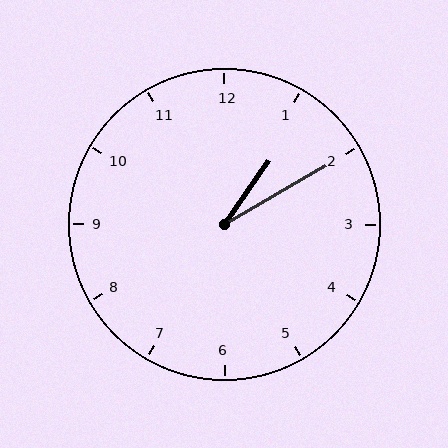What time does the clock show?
1:10.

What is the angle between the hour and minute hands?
Approximately 25 degrees.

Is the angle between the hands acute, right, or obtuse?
It is acute.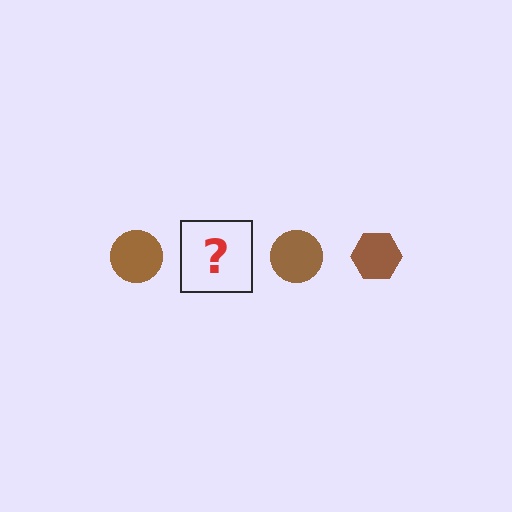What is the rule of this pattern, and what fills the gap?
The rule is that the pattern cycles through circle, hexagon shapes in brown. The gap should be filled with a brown hexagon.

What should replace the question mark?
The question mark should be replaced with a brown hexagon.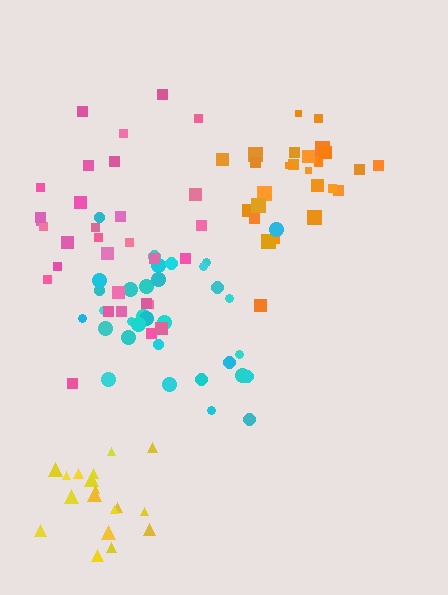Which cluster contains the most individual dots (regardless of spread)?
Cyan (33).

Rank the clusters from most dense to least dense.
orange, pink, yellow, cyan.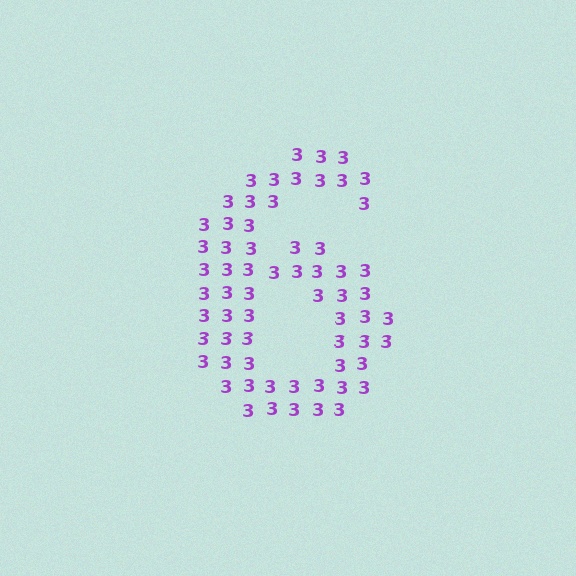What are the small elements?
The small elements are digit 3's.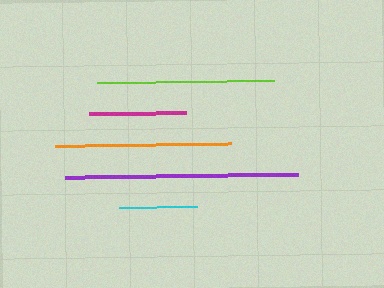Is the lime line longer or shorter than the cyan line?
The lime line is longer than the cyan line.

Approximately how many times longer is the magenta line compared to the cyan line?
The magenta line is approximately 1.2 times the length of the cyan line.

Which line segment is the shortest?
The cyan line is the shortest at approximately 78 pixels.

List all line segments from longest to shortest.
From longest to shortest: purple, lime, orange, magenta, cyan.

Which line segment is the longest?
The purple line is the longest at approximately 233 pixels.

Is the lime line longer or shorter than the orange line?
The lime line is longer than the orange line.